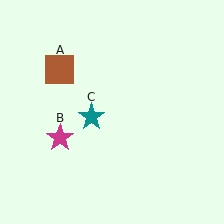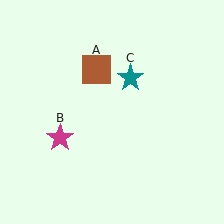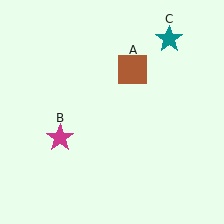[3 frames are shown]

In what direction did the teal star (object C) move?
The teal star (object C) moved up and to the right.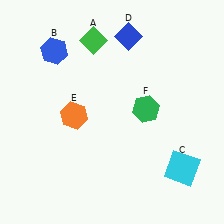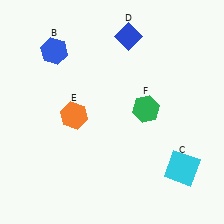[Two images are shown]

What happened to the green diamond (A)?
The green diamond (A) was removed in Image 2. It was in the top-left area of Image 1.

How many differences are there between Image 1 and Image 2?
There is 1 difference between the two images.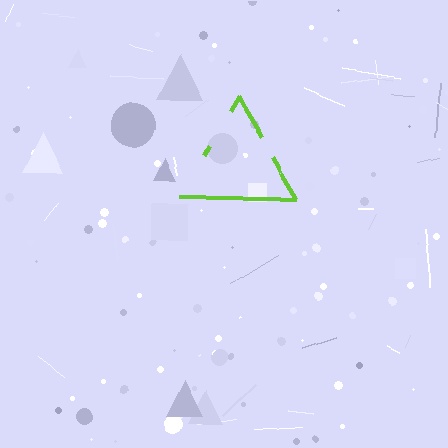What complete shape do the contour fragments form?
The contour fragments form a triangle.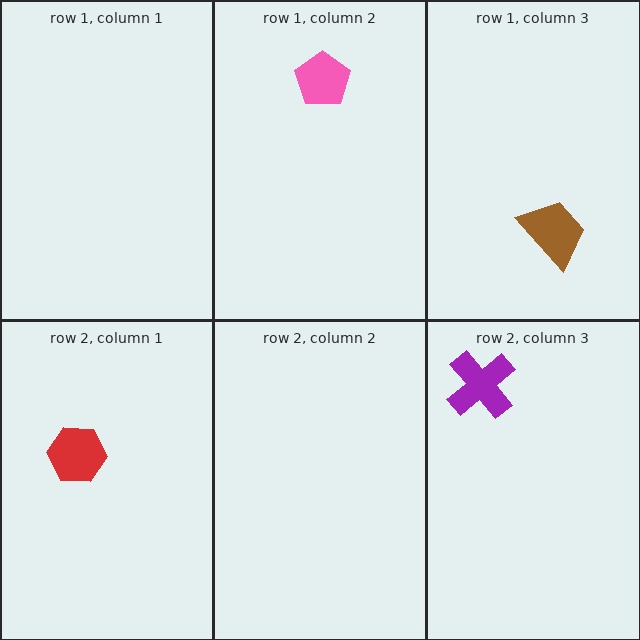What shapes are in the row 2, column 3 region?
The purple cross.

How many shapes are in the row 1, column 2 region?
1.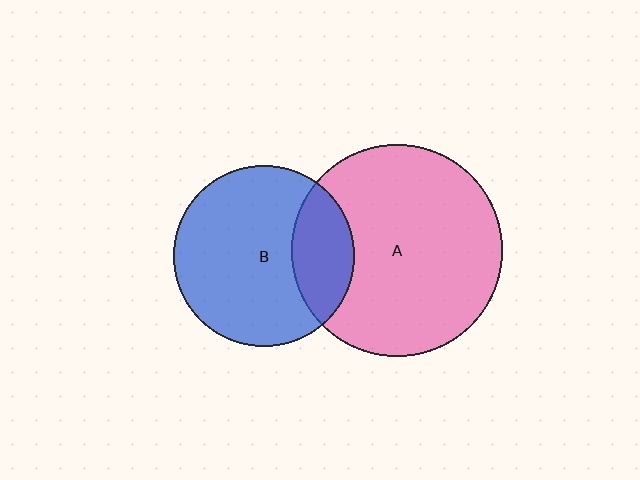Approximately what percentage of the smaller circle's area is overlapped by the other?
Approximately 25%.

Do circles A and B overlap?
Yes.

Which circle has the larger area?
Circle A (pink).